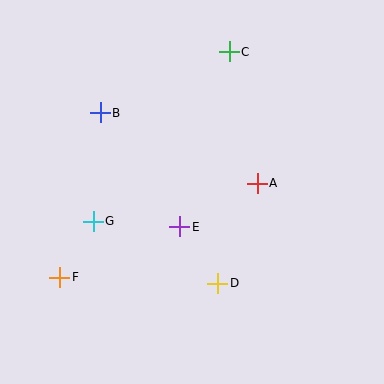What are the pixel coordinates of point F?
Point F is at (60, 277).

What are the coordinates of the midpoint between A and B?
The midpoint between A and B is at (179, 148).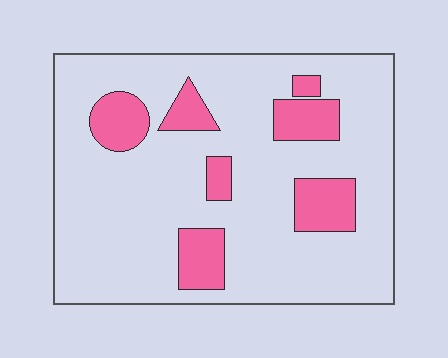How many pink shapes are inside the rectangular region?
7.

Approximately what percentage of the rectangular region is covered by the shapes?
Approximately 20%.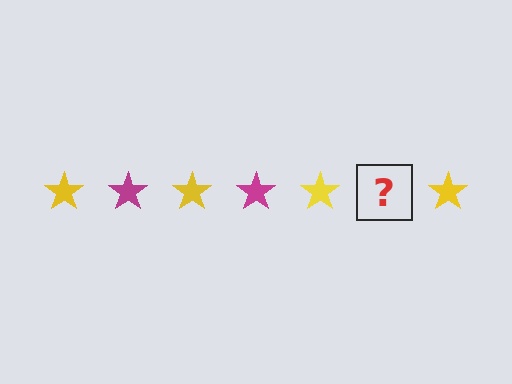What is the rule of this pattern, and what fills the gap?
The rule is that the pattern cycles through yellow, magenta stars. The gap should be filled with a magenta star.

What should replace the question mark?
The question mark should be replaced with a magenta star.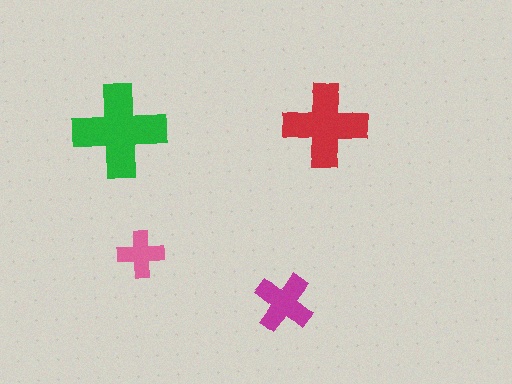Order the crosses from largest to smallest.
the green one, the red one, the magenta one, the pink one.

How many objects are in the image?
There are 4 objects in the image.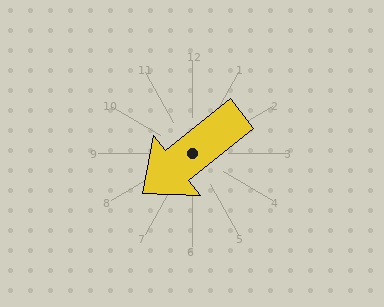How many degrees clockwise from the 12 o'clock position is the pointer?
Approximately 232 degrees.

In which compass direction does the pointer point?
Southwest.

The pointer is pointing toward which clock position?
Roughly 8 o'clock.